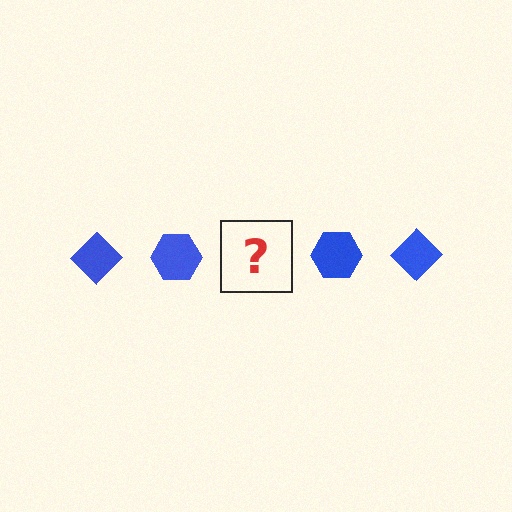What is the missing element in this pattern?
The missing element is a blue diamond.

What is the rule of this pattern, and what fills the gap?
The rule is that the pattern cycles through diamond, hexagon shapes in blue. The gap should be filled with a blue diamond.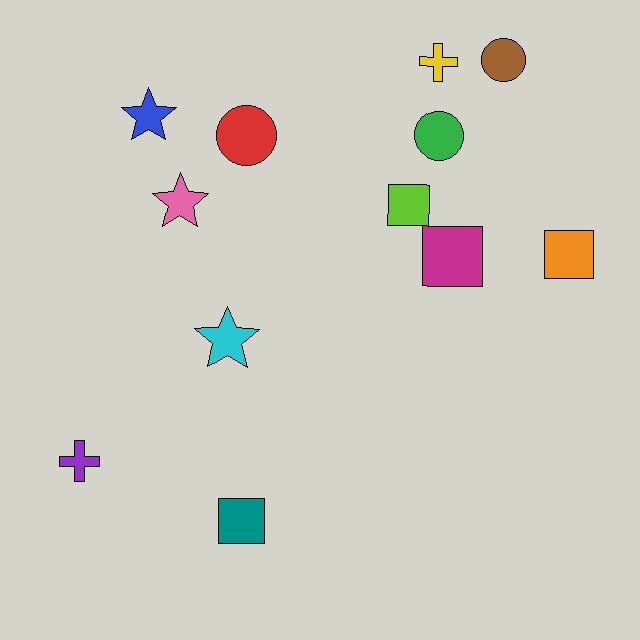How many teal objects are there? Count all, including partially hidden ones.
There is 1 teal object.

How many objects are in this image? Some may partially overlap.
There are 12 objects.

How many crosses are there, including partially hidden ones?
There are 2 crosses.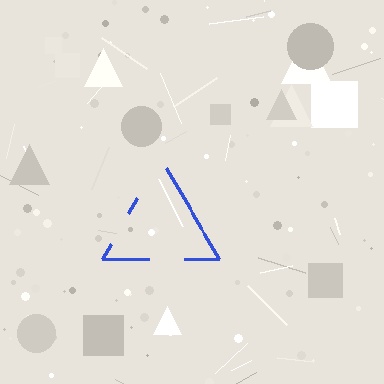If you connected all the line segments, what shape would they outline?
They would outline a triangle.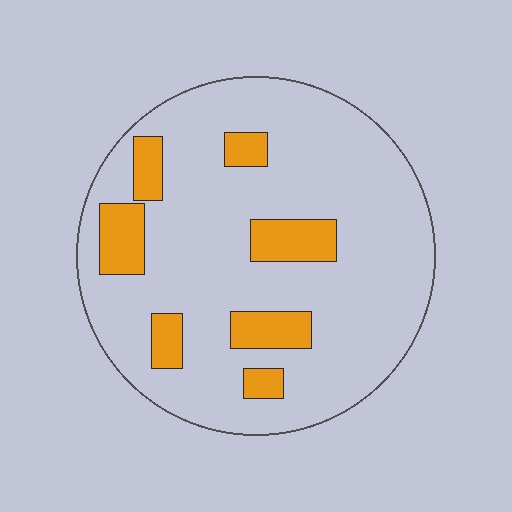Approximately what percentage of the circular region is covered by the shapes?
Approximately 15%.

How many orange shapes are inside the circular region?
7.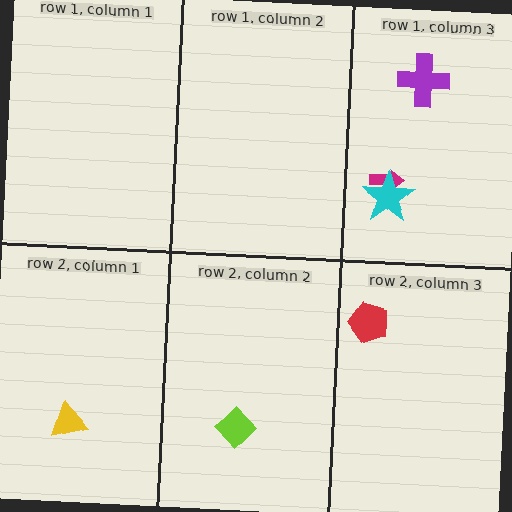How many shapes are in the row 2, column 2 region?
1.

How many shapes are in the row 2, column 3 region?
1.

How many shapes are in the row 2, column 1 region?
1.